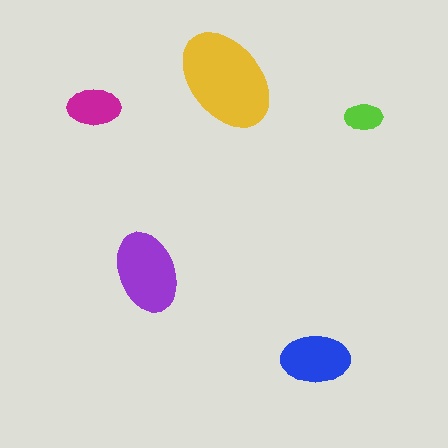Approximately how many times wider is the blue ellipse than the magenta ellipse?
About 1.5 times wider.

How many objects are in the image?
There are 5 objects in the image.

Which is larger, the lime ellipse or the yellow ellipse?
The yellow one.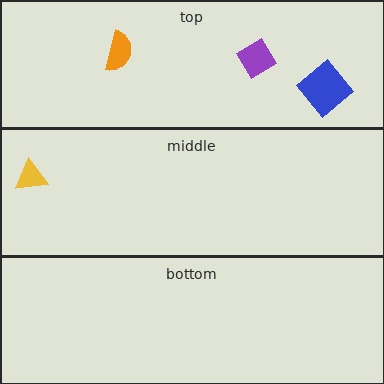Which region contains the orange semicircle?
The top region.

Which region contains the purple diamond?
The top region.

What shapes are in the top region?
The purple diamond, the orange semicircle, the blue diamond.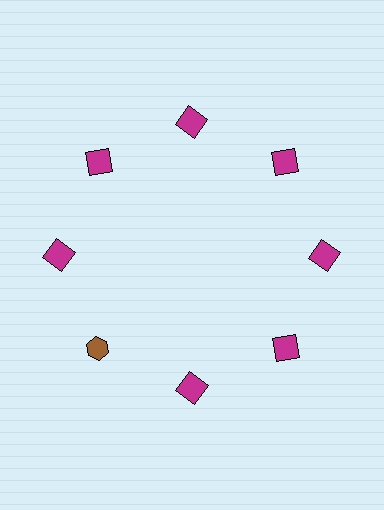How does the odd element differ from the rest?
It differs in both color (brown instead of magenta) and shape (hexagon instead of square).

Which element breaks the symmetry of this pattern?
The brown hexagon at roughly the 8 o'clock position breaks the symmetry. All other shapes are magenta squares.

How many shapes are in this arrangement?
There are 8 shapes arranged in a ring pattern.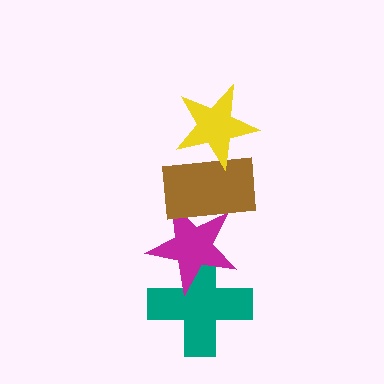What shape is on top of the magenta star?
The brown rectangle is on top of the magenta star.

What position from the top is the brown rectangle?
The brown rectangle is 2nd from the top.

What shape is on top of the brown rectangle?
The yellow star is on top of the brown rectangle.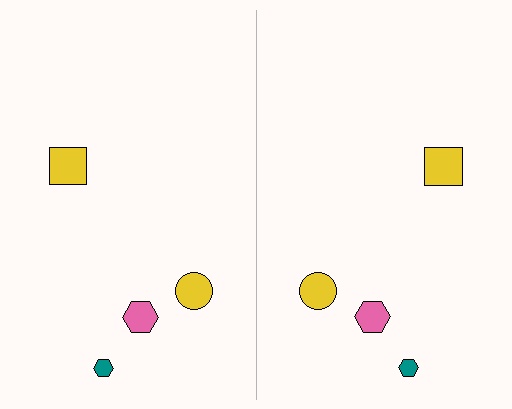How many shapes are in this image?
There are 8 shapes in this image.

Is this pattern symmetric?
Yes, this pattern has bilateral (reflection) symmetry.